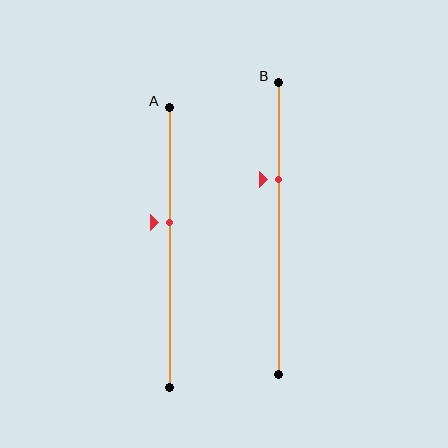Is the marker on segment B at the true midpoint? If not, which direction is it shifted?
No, the marker on segment B is shifted upward by about 17% of the segment length.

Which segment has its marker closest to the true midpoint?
Segment A has its marker closest to the true midpoint.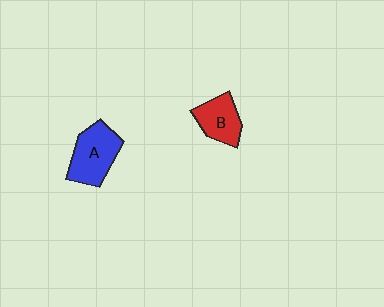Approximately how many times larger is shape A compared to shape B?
Approximately 1.4 times.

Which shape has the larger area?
Shape A (blue).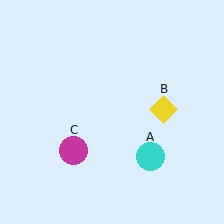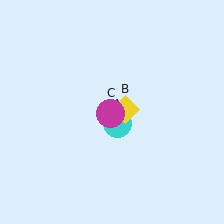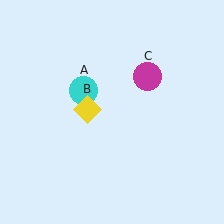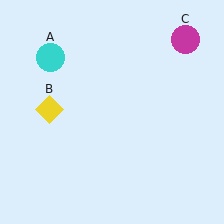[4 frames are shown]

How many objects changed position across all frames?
3 objects changed position: cyan circle (object A), yellow diamond (object B), magenta circle (object C).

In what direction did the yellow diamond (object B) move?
The yellow diamond (object B) moved left.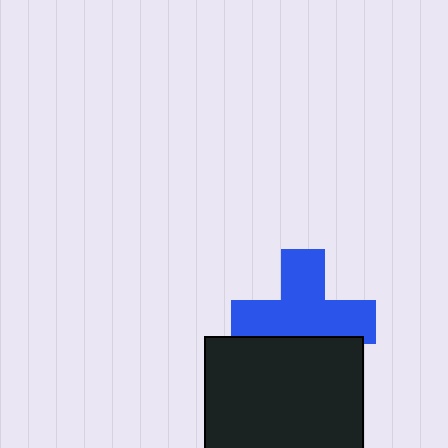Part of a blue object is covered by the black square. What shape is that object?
It is a cross.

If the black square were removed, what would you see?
You would see the complete blue cross.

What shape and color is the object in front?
The object in front is a black square.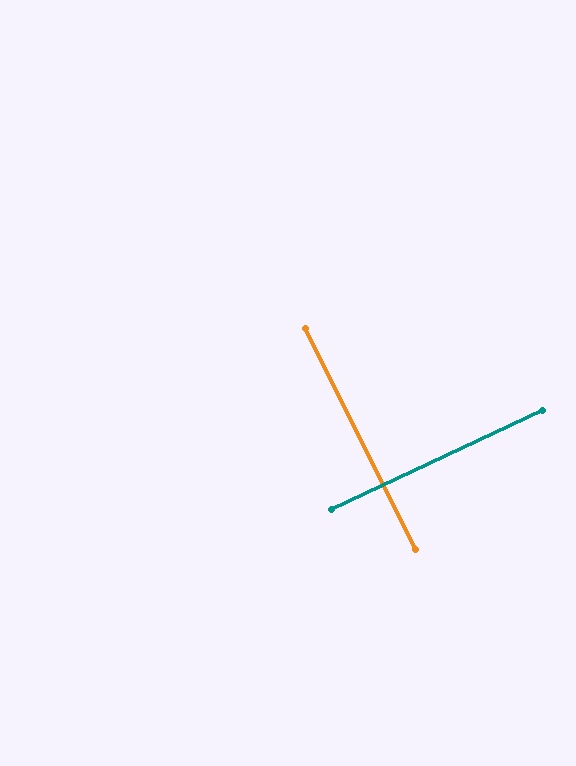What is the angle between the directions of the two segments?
Approximately 89 degrees.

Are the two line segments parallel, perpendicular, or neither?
Perpendicular — they meet at approximately 89°.